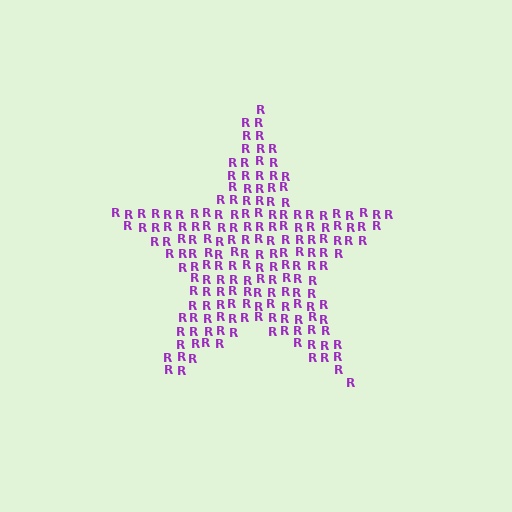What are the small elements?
The small elements are letter R's.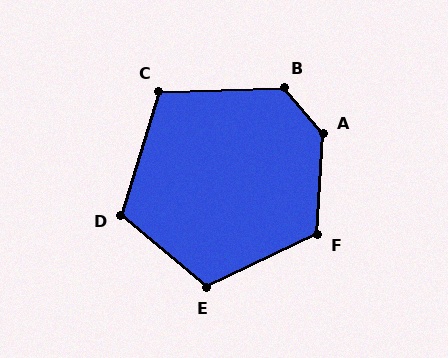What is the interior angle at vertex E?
Approximately 115 degrees (obtuse).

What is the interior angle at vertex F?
Approximately 118 degrees (obtuse).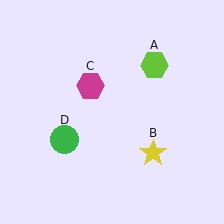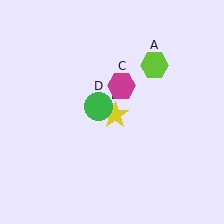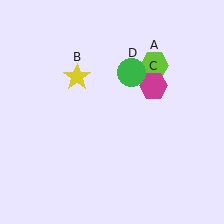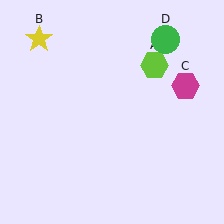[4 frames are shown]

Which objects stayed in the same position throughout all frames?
Lime hexagon (object A) remained stationary.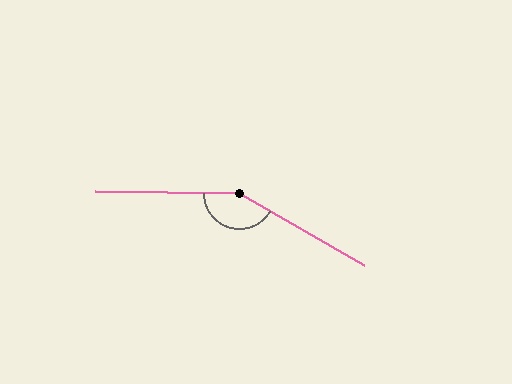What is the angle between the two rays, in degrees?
Approximately 151 degrees.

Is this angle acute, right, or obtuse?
It is obtuse.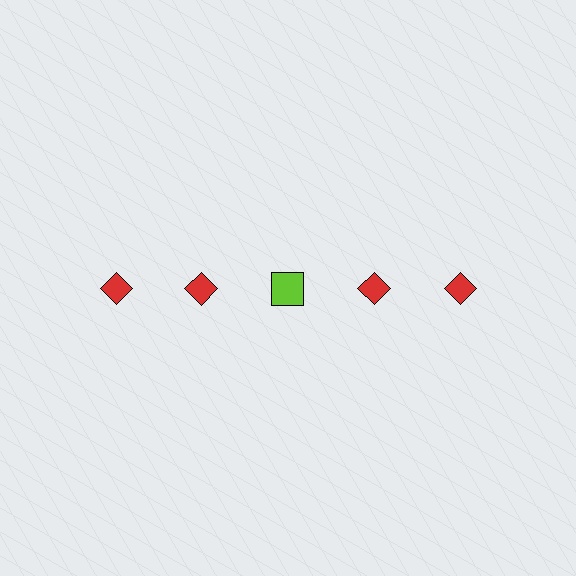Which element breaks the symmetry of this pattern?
The lime square in the top row, center column breaks the symmetry. All other shapes are red diamonds.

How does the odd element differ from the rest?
It differs in both color (lime instead of red) and shape (square instead of diamond).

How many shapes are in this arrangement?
There are 5 shapes arranged in a grid pattern.